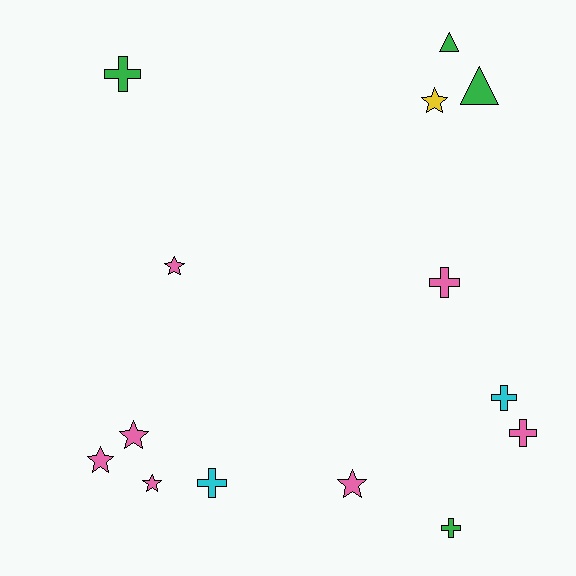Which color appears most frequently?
Pink, with 7 objects.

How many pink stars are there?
There are 5 pink stars.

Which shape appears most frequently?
Star, with 6 objects.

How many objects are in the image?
There are 14 objects.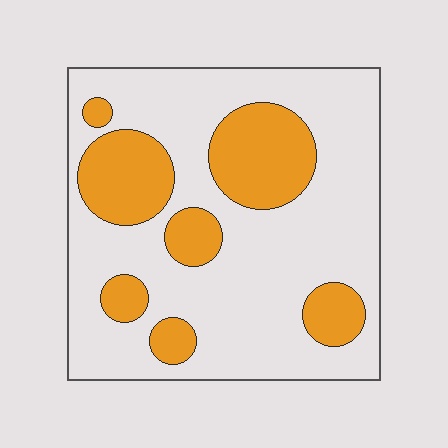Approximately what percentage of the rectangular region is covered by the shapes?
Approximately 30%.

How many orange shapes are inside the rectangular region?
7.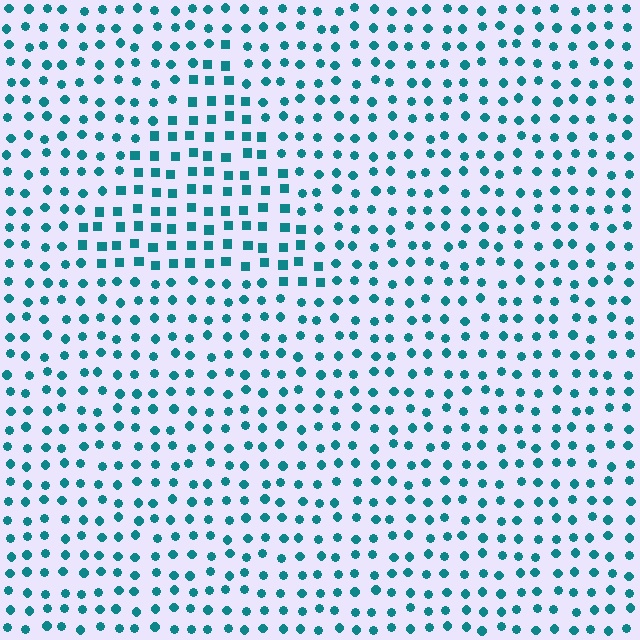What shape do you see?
I see a triangle.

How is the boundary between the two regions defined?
The boundary is defined by a change in element shape: squares inside vs. circles outside. All elements share the same color and spacing.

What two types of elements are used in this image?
The image uses squares inside the triangle region and circles outside it.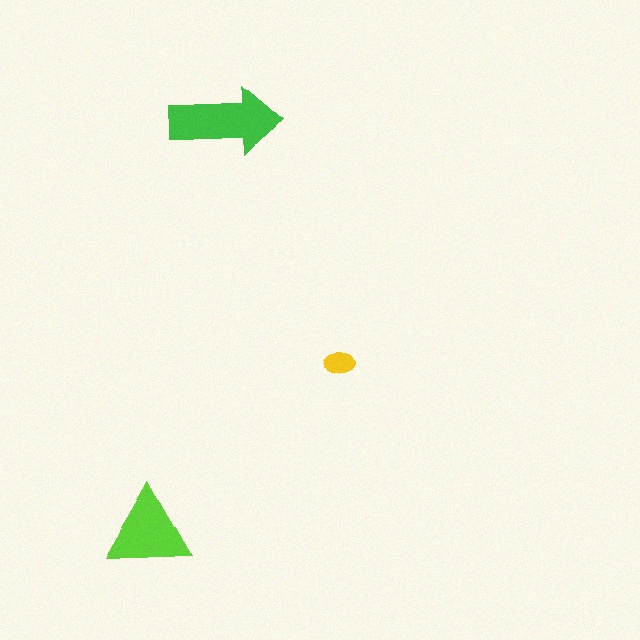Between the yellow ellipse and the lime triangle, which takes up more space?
The lime triangle.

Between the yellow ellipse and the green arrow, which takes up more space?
The green arrow.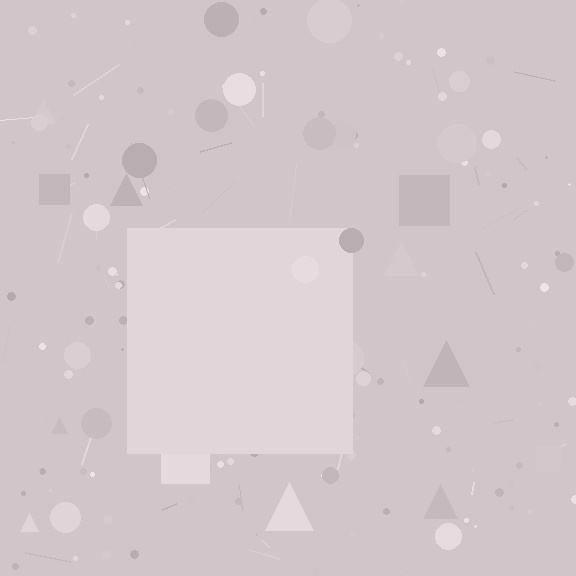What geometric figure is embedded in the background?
A square is embedded in the background.